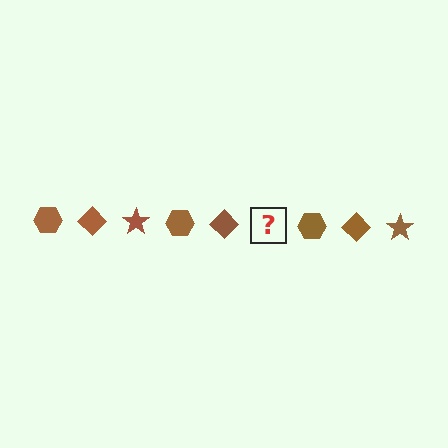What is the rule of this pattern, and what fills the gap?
The rule is that the pattern cycles through hexagon, diamond, star shapes in brown. The gap should be filled with a brown star.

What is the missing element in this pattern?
The missing element is a brown star.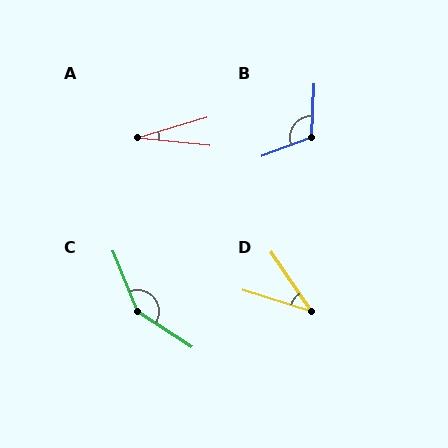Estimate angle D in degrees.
Approximately 38 degrees.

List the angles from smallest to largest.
A (22°), D (38°), B (114°), C (144°).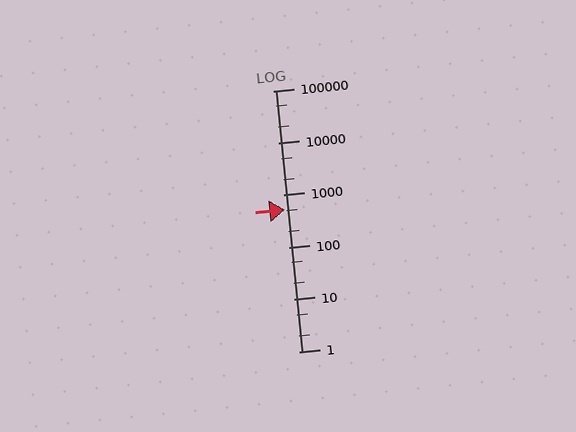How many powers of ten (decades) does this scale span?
The scale spans 5 decades, from 1 to 100000.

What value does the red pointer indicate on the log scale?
The pointer indicates approximately 520.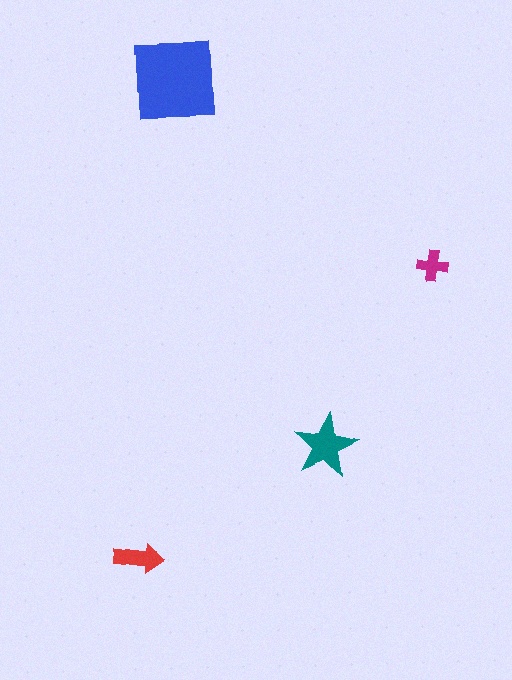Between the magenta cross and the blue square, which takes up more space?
The blue square.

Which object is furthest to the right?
The magenta cross is rightmost.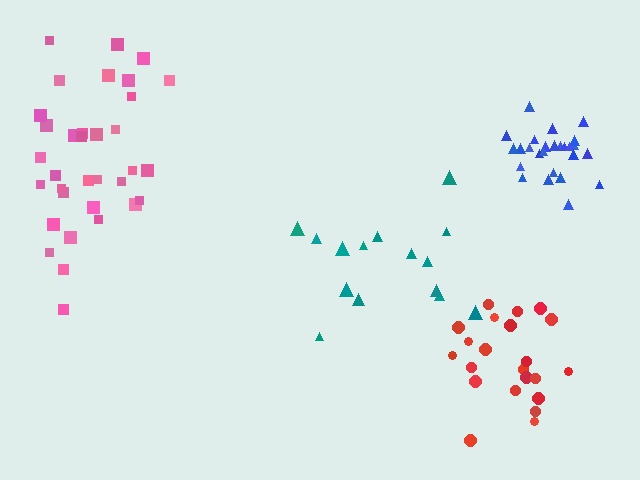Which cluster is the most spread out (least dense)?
Teal.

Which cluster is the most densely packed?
Blue.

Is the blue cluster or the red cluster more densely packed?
Blue.